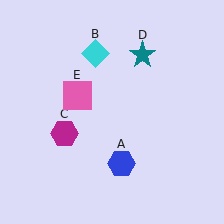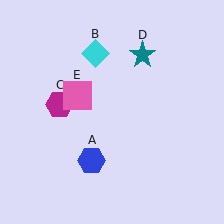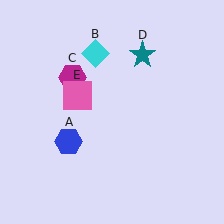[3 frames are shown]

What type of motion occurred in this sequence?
The blue hexagon (object A), magenta hexagon (object C) rotated clockwise around the center of the scene.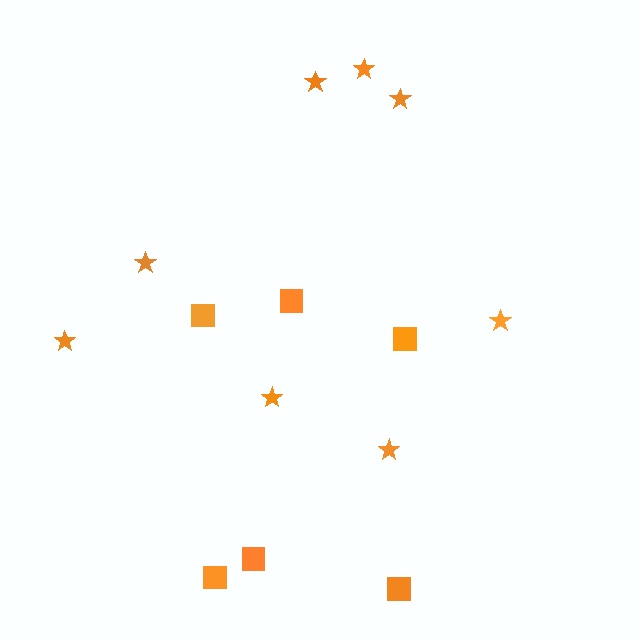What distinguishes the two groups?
There are 2 groups: one group of stars (8) and one group of squares (6).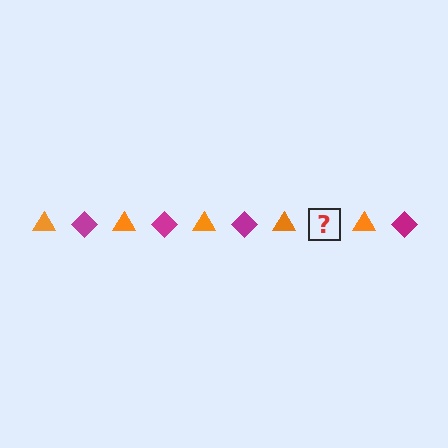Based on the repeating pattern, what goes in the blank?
The blank should be a magenta diamond.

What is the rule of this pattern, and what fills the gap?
The rule is that the pattern alternates between orange triangle and magenta diamond. The gap should be filled with a magenta diamond.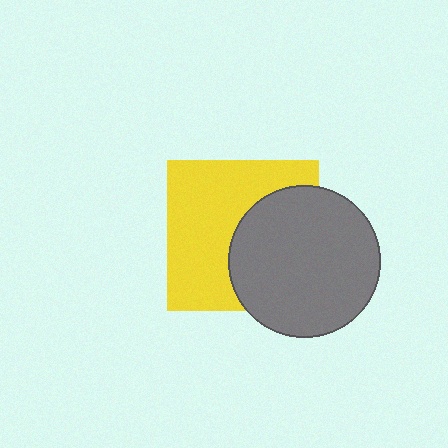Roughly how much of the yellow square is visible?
About half of it is visible (roughly 57%).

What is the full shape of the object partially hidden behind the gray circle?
The partially hidden object is a yellow square.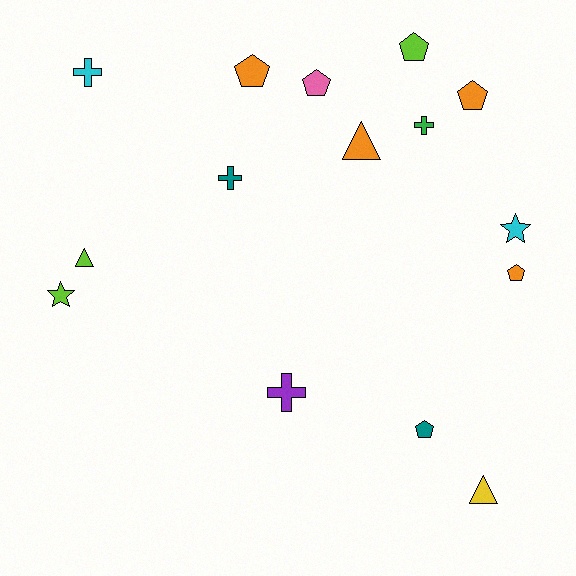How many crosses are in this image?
There are 4 crosses.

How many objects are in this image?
There are 15 objects.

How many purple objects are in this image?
There is 1 purple object.